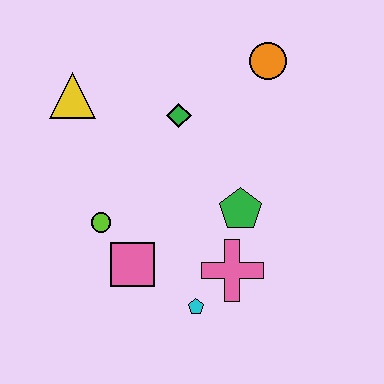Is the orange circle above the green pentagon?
Yes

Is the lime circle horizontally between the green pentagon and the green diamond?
No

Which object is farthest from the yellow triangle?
The cyan pentagon is farthest from the yellow triangle.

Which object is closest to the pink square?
The lime circle is closest to the pink square.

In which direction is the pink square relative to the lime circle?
The pink square is below the lime circle.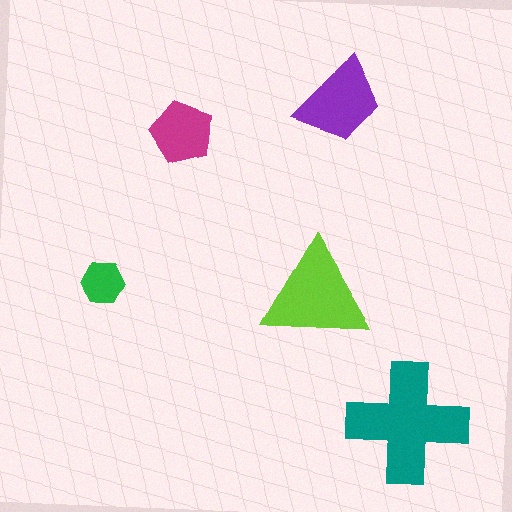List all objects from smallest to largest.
The green hexagon, the magenta pentagon, the purple trapezoid, the lime triangle, the teal cross.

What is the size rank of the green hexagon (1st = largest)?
5th.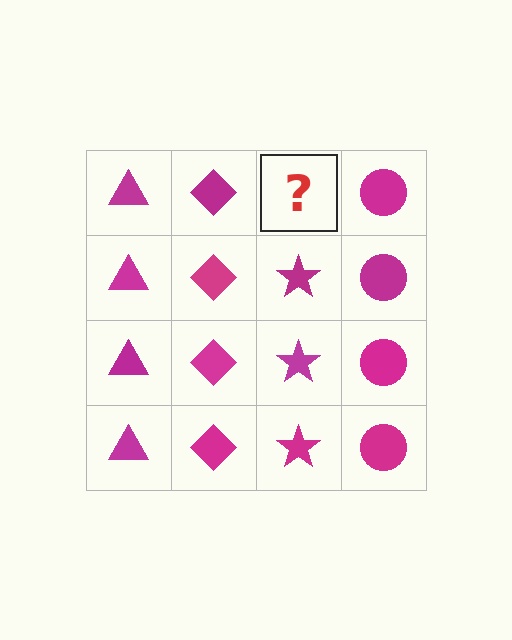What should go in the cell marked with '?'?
The missing cell should contain a magenta star.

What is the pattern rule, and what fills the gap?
The rule is that each column has a consistent shape. The gap should be filled with a magenta star.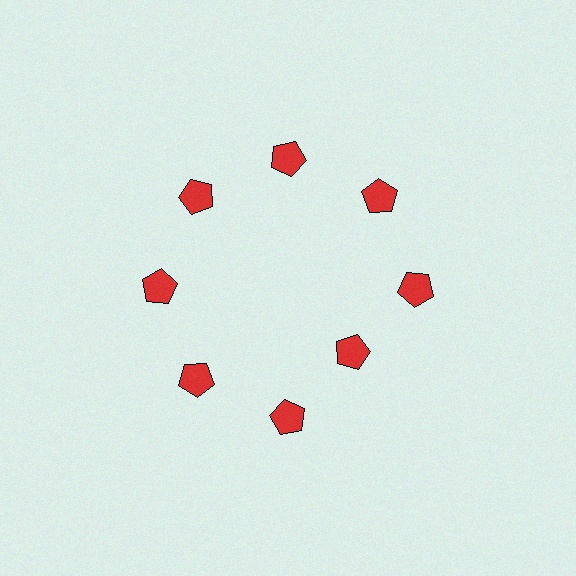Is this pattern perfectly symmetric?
No. The 8 red pentagons are arranged in a ring, but one element near the 4 o'clock position is pulled inward toward the center, breaking the 8-fold rotational symmetry.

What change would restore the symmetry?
The symmetry would be restored by moving it outward, back onto the ring so that all 8 pentagons sit at equal angles and equal distance from the center.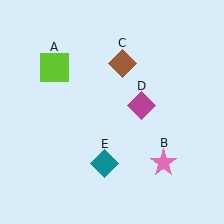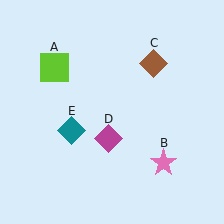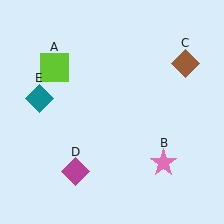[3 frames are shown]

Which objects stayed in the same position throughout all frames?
Lime square (object A) and pink star (object B) remained stationary.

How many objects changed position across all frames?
3 objects changed position: brown diamond (object C), magenta diamond (object D), teal diamond (object E).